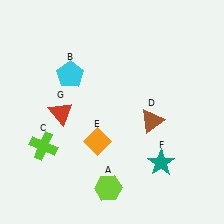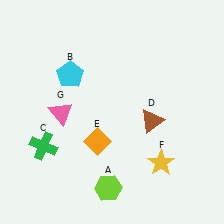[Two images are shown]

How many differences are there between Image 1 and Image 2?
There are 3 differences between the two images.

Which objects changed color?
C changed from lime to green. F changed from teal to yellow. G changed from red to pink.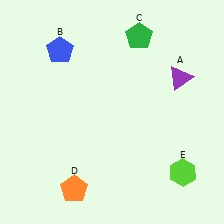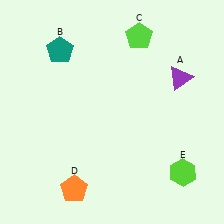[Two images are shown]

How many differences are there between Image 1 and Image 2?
There are 2 differences between the two images.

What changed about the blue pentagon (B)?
In Image 1, B is blue. In Image 2, it changed to teal.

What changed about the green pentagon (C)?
In Image 1, C is green. In Image 2, it changed to lime.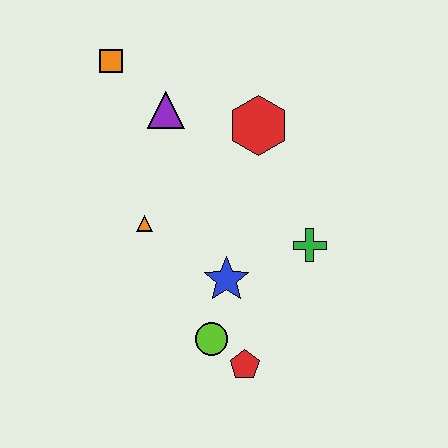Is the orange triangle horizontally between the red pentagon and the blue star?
No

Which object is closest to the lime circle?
The red pentagon is closest to the lime circle.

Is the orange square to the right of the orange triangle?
No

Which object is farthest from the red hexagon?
The red pentagon is farthest from the red hexagon.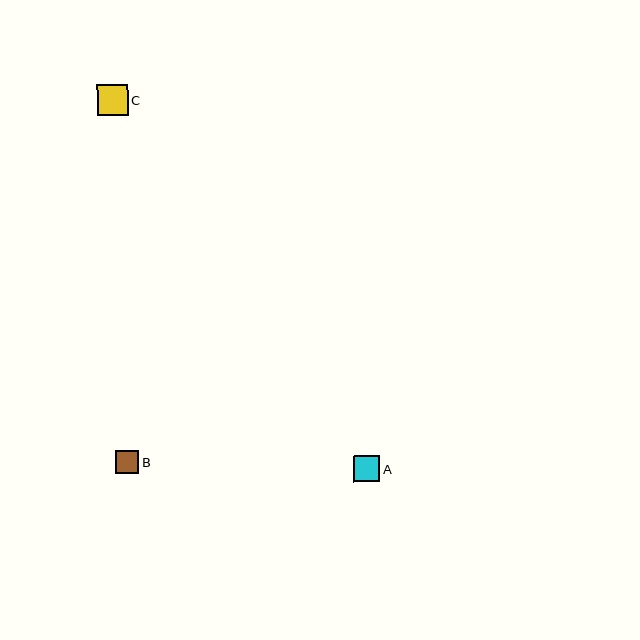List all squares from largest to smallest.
From largest to smallest: C, A, B.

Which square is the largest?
Square C is the largest with a size of approximately 31 pixels.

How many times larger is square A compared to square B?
Square A is approximately 1.1 times the size of square B.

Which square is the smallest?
Square B is the smallest with a size of approximately 23 pixels.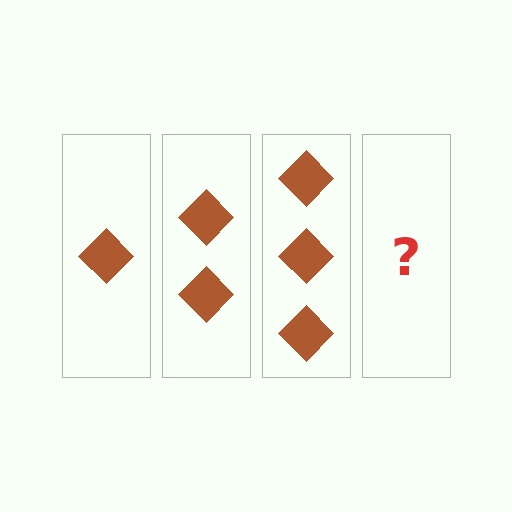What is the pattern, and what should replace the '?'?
The pattern is that each step adds one more diamond. The '?' should be 4 diamonds.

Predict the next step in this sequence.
The next step is 4 diamonds.